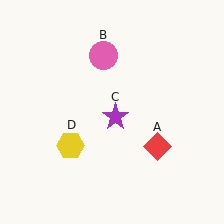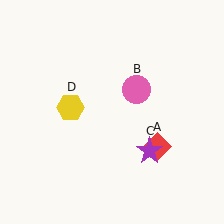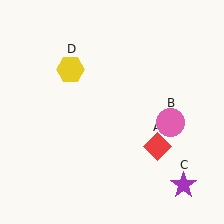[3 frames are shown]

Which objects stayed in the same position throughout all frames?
Red diamond (object A) remained stationary.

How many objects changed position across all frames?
3 objects changed position: pink circle (object B), purple star (object C), yellow hexagon (object D).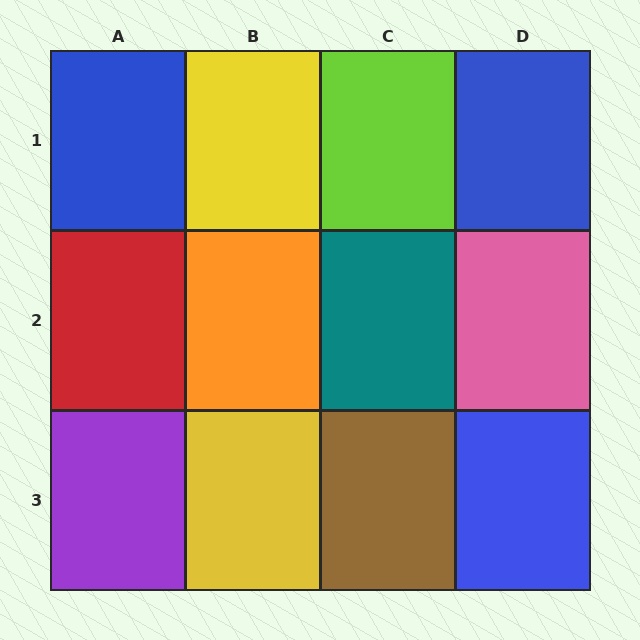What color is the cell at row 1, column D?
Blue.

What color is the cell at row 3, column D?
Blue.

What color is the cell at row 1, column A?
Blue.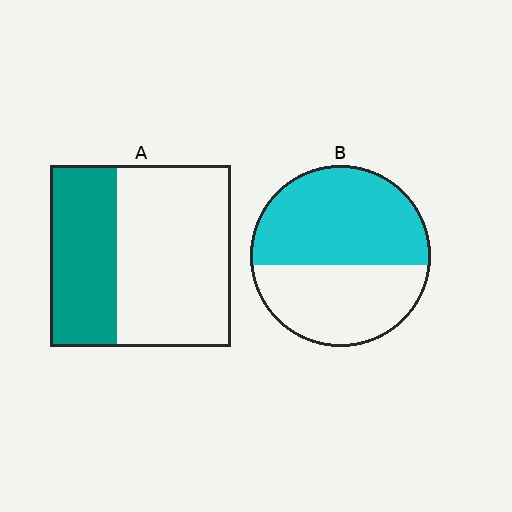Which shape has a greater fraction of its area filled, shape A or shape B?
Shape B.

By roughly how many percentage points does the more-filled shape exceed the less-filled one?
By roughly 20 percentage points (B over A).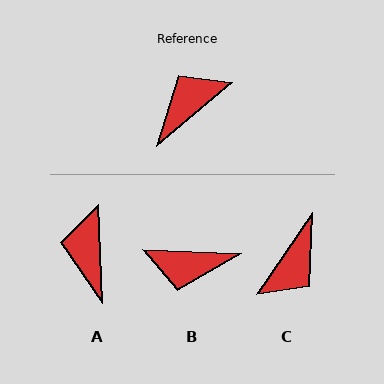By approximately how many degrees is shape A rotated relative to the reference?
Approximately 52 degrees counter-clockwise.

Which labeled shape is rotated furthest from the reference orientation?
C, about 164 degrees away.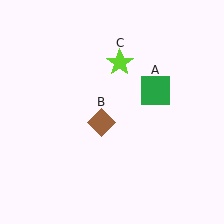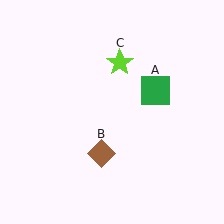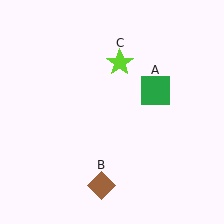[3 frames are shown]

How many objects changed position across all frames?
1 object changed position: brown diamond (object B).